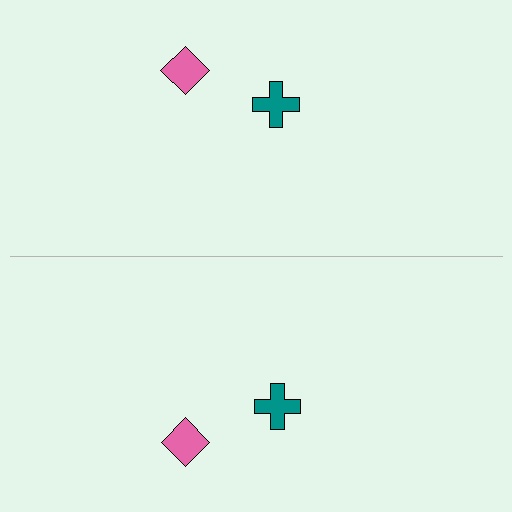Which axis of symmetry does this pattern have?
The pattern has a horizontal axis of symmetry running through the center of the image.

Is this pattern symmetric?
Yes, this pattern has bilateral (reflection) symmetry.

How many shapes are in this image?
There are 4 shapes in this image.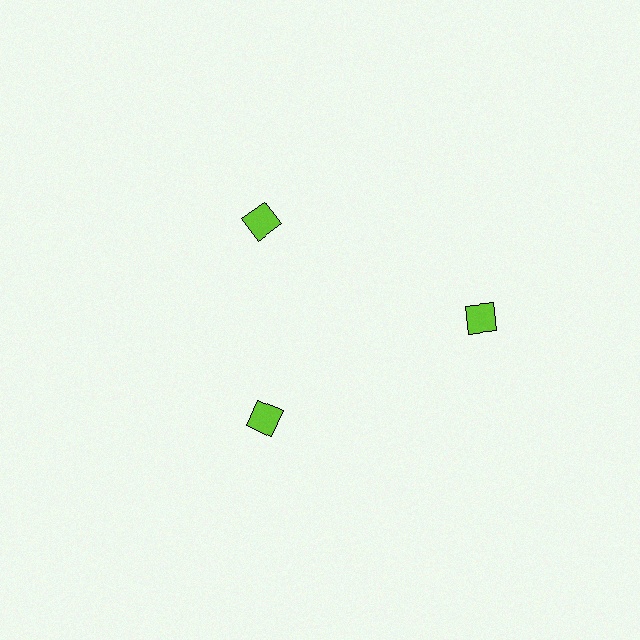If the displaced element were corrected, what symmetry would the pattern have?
It would have 3-fold rotational symmetry — the pattern would map onto itself every 120 degrees.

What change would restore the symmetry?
The symmetry would be restored by moving it inward, back onto the ring so that all 3 diamonds sit at equal angles and equal distance from the center.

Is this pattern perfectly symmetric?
No. The 3 lime diamonds are arranged in a ring, but one element near the 3 o'clock position is pushed outward from the center, breaking the 3-fold rotational symmetry.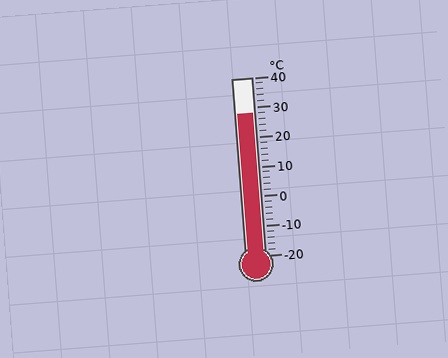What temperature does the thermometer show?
The thermometer shows approximately 28°C.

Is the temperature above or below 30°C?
The temperature is below 30°C.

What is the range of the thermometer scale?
The thermometer scale ranges from -20°C to 40°C.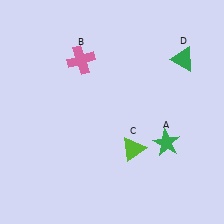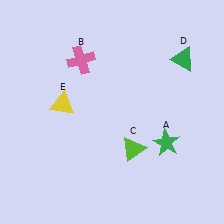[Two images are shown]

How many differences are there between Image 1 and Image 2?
There is 1 difference between the two images.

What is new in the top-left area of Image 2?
A yellow triangle (E) was added in the top-left area of Image 2.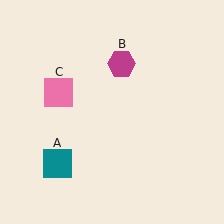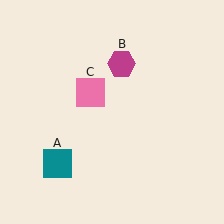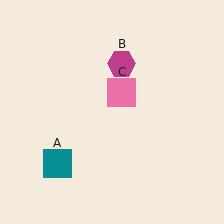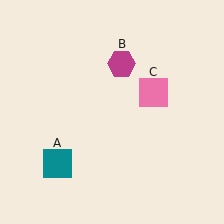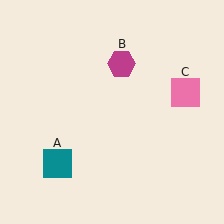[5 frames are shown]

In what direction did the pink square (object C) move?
The pink square (object C) moved right.